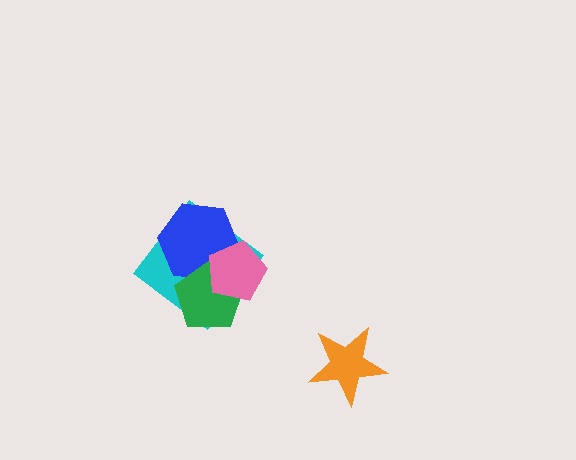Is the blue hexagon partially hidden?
Yes, it is partially covered by another shape.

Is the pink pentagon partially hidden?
No, no other shape covers it.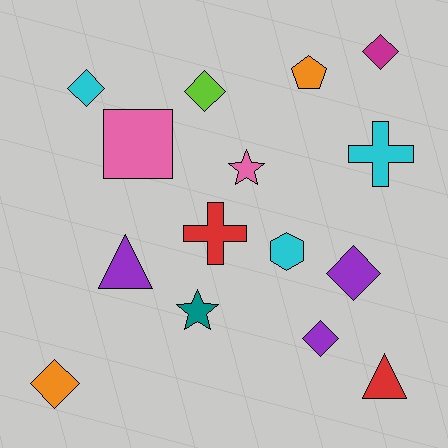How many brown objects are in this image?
There are no brown objects.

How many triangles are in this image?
There are 2 triangles.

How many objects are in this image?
There are 15 objects.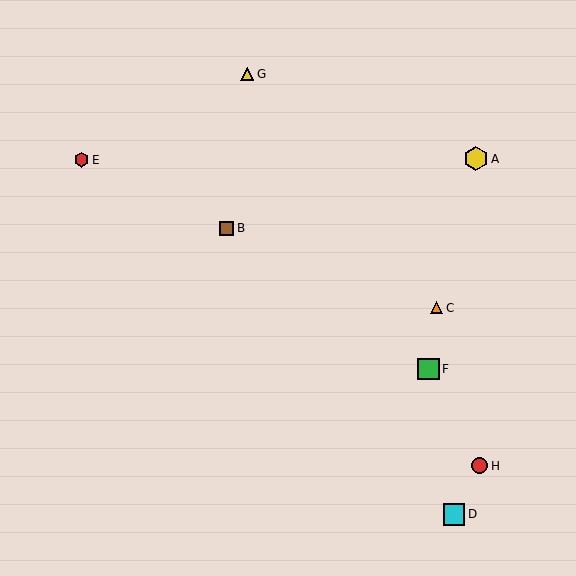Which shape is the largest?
The yellow hexagon (labeled A) is the largest.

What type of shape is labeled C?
Shape C is an orange triangle.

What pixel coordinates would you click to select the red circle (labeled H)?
Click at (480, 466) to select the red circle H.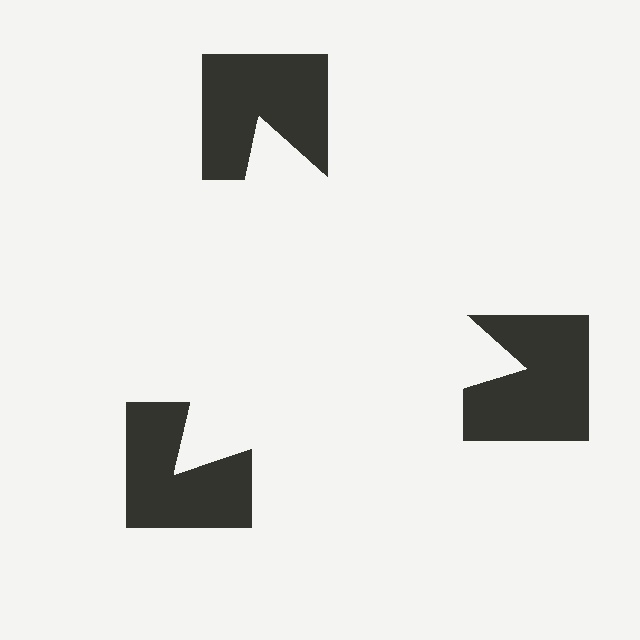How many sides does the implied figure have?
3 sides.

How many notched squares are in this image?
There are 3 — one at each vertex of the illusory triangle.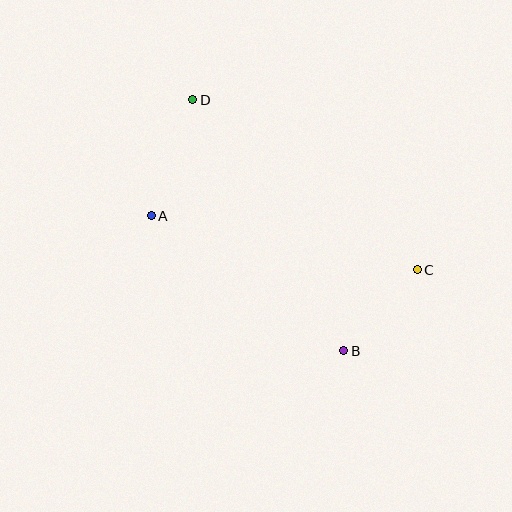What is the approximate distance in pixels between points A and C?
The distance between A and C is approximately 271 pixels.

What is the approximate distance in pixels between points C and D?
The distance between C and D is approximately 282 pixels.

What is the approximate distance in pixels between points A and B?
The distance between A and B is approximately 235 pixels.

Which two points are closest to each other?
Points B and C are closest to each other.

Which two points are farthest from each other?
Points B and D are farthest from each other.